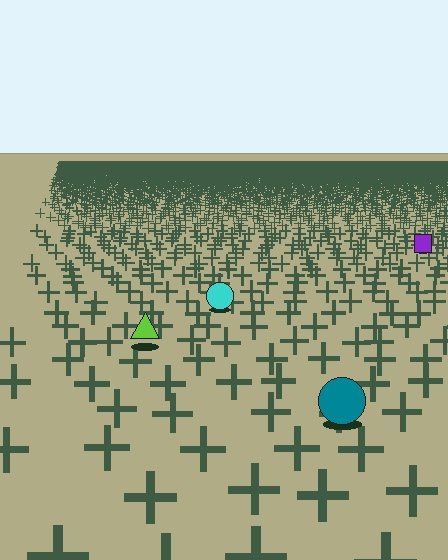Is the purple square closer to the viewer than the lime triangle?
No. The lime triangle is closer — you can tell from the texture gradient: the ground texture is coarser near it.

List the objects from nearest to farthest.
From nearest to farthest: the teal circle, the lime triangle, the cyan circle, the purple square.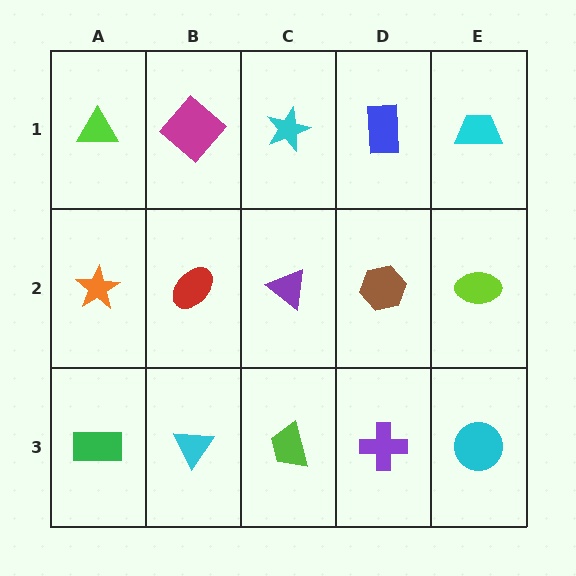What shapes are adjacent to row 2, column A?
A lime triangle (row 1, column A), a green rectangle (row 3, column A), a red ellipse (row 2, column B).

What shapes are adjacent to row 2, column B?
A magenta diamond (row 1, column B), a cyan triangle (row 3, column B), an orange star (row 2, column A), a purple triangle (row 2, column C).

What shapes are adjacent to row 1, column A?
An orange star (row 2, column A), a magenta diamond (row 1, column B).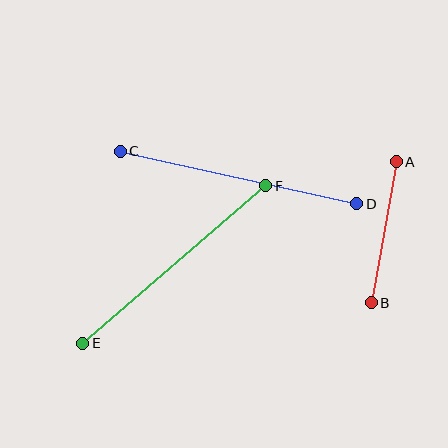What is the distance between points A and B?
The distance is approximately 143 pixels.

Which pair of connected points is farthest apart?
Points C and D are farthest apart.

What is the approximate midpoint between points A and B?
The midpoint is at approximately (384, 232) pixels.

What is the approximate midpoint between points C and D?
The midpoint is at approximately (239, 178) pixels.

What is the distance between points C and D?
The distance is approximately 242 pixels.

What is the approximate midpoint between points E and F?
The midpoint is at approximately (174, 265) pixels.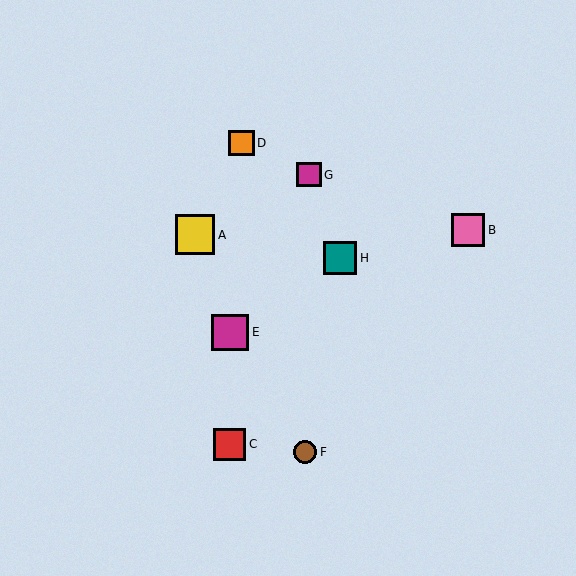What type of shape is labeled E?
Shape E is a magenta square.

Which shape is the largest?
The yellow square (labeled A) is the largest.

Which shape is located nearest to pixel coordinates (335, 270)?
The teal square (labeled H) at (340, 258) is nearest to that location.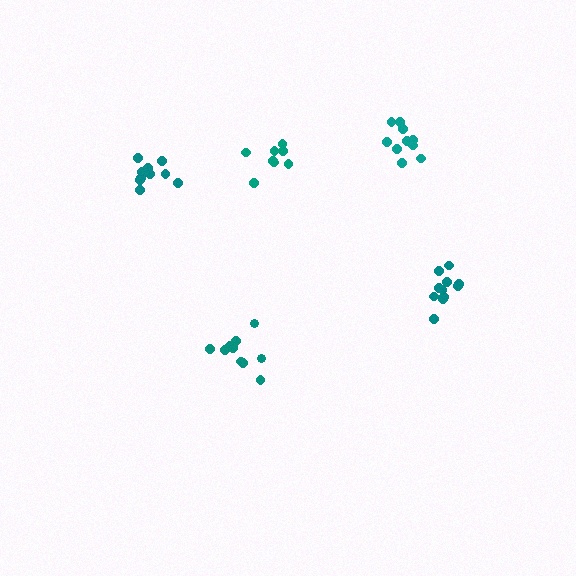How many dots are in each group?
Group 1: 10 dots, Group 2: 10 dots, Group 3: 11 dots, Group 4: 8 dots, Group 5: 10 dots (49 total).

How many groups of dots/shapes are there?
There are 5 groups.